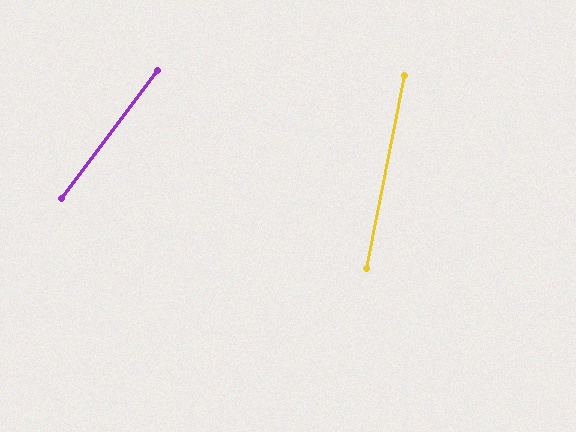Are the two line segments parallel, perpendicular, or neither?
Neither parallel nor perpendicular — they differ by about 26°.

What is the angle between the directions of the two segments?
Approximately 26 degrees.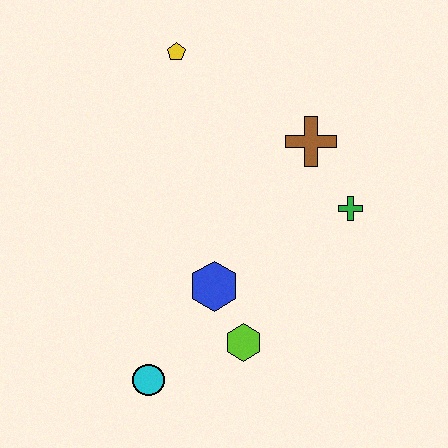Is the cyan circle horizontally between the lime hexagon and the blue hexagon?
No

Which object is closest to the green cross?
The brown cross is closest to the green cross.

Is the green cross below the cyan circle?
No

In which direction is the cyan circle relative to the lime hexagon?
The cyan circle is to the left of the lime hexagon.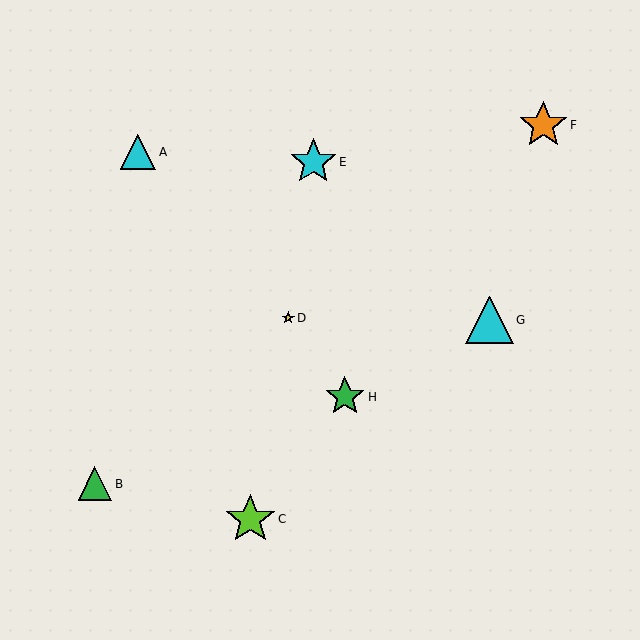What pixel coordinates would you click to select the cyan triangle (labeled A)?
Click at (138, 152) to select the cyan triangle A.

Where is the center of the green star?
The center of the green star is at (345, 397).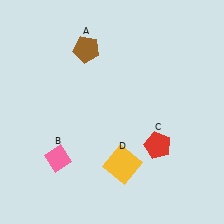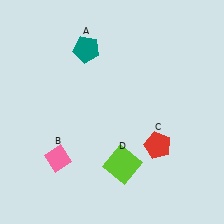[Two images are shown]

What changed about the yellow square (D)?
In Image 1, D is yellow. In Image 2, it changed to lime.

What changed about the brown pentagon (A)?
In Image 1, A is brown. In Image 2, it changed to teal.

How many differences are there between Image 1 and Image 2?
There are 2 differences between the two images.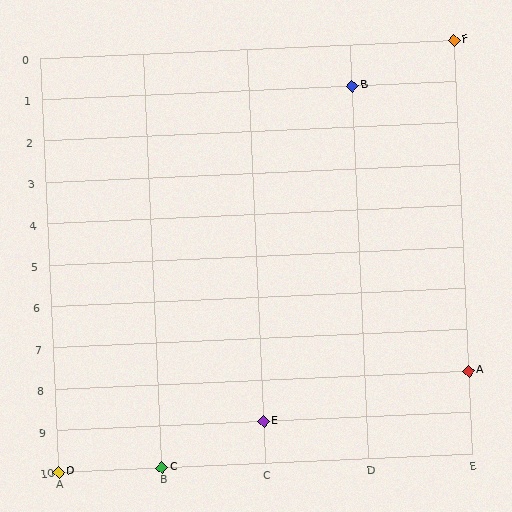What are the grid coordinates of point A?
Point A is at grid coordinates (E, 8).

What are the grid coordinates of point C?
Point C is at grid coordinates (B, 10).